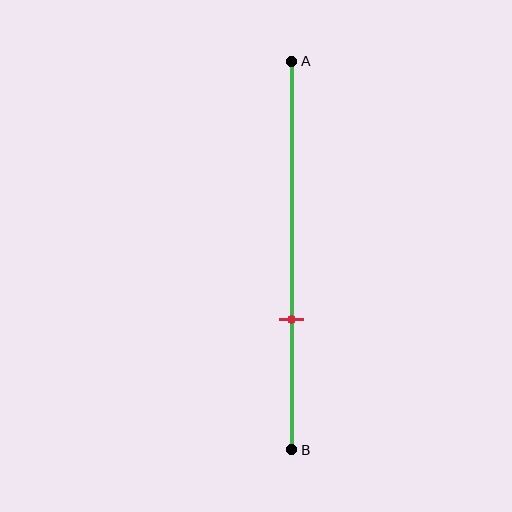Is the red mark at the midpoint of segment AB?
No, the mark is at about 65% from A, not at the 50% midpoint.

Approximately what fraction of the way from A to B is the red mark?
The red mark is approximately 65% of the way from A to B.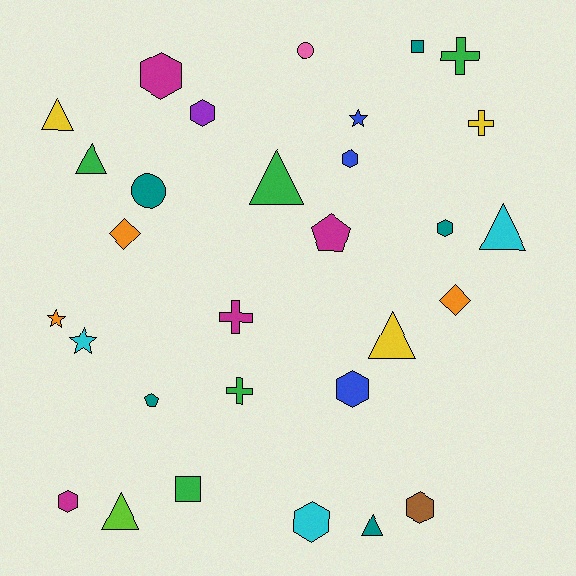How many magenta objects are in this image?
There are 4 magenta objects.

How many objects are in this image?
There are 30 objects.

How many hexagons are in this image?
There are 8 hexagons.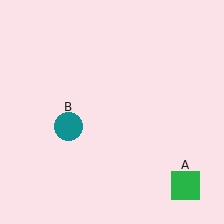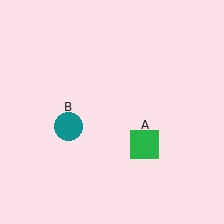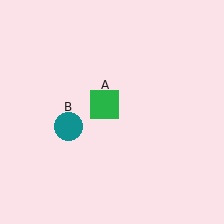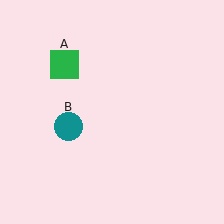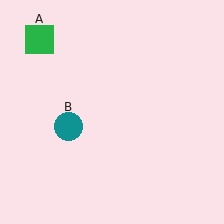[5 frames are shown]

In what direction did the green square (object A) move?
The green square (object A) moved up and to the left.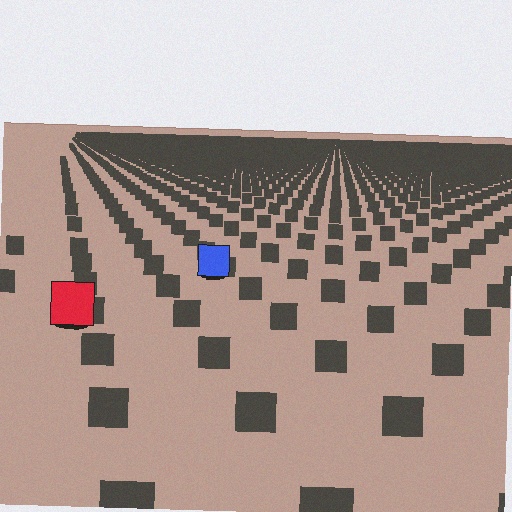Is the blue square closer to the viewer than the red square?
No. The red square is closer — you can tell from the texture gradient: the ground texture is coarser near it.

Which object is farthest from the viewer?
The blue square is farthest from the viewer. It appears smaller and the ground texture around it is denser.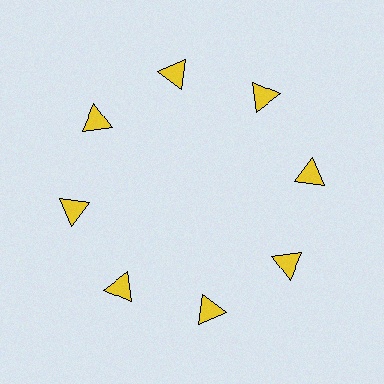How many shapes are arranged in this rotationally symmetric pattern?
There are 8 shapes, arranged in 8 groups of 1.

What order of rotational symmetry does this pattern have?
This pattern has 8-fold rotational symmetry.